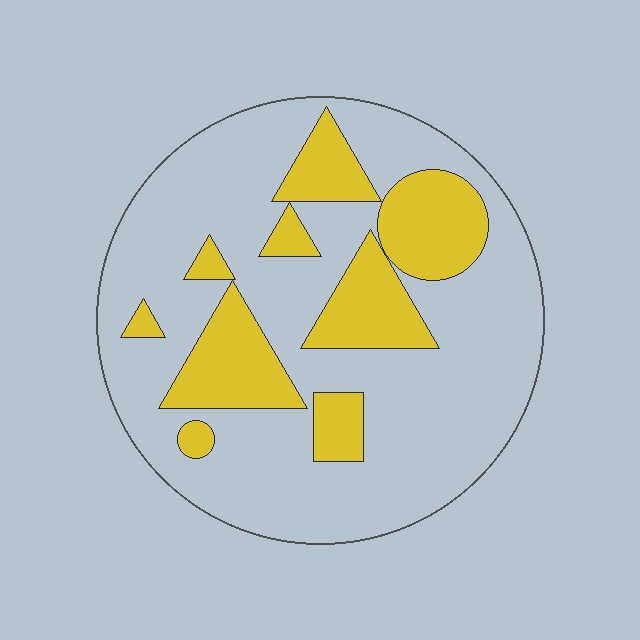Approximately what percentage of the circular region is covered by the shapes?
Approximately 25%.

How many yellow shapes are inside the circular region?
9.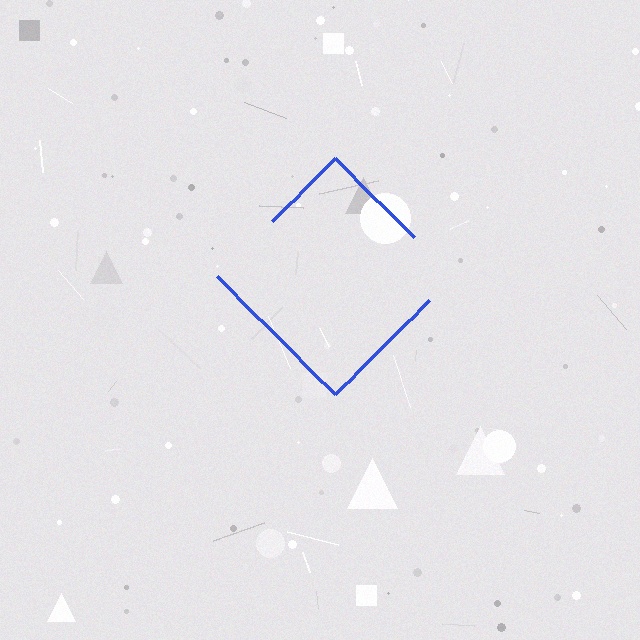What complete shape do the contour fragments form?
The contour fragments form a diamond.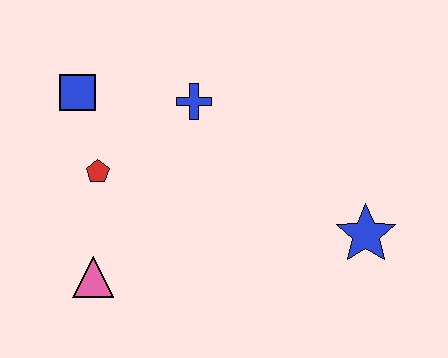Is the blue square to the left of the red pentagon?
Yes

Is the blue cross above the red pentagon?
Yes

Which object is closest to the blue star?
The blue cross is closest to the blue star.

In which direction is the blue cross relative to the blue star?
The blue cross is to the left of the blue star.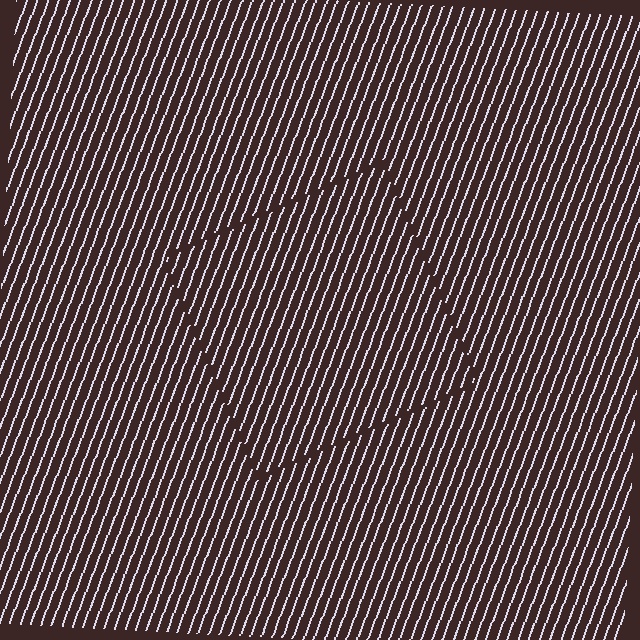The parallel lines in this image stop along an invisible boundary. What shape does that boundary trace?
An illusory square. The interior of the shape contains the same grating, shifted by half a period — the contour is defined by the phase discontinuity where line-ends from the inner and outer gratings abut.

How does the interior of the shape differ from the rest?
The interior of the shape contains the same grating, shifted by half a period — the contour is defined by the phase discontinuity where line-ends from the inner and outer gratings abut.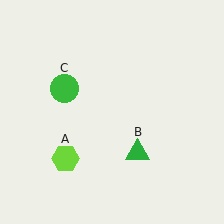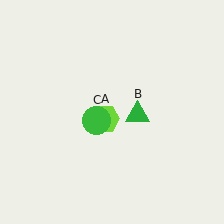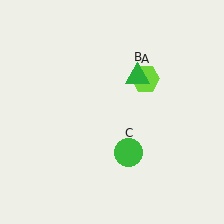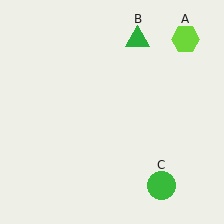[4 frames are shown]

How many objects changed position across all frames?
3 objects changed position: lime hexagon (object A), green triangle (object B), green circle (object C).